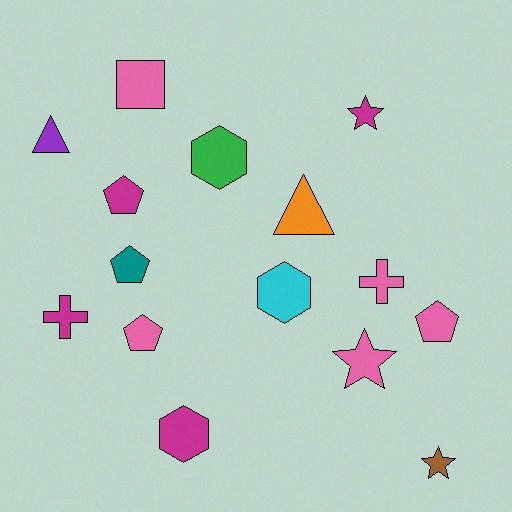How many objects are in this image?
There are 15 objects.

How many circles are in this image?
There are no circles.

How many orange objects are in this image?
There is 1 orange object.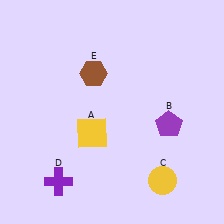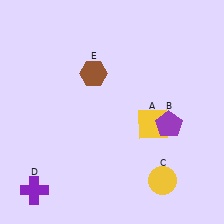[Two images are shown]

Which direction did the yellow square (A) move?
The yellow square (A) moved right.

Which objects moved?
The objects that moved are: the yellow square (A), the purple cross (D).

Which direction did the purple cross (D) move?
The purple cross (D) moved left.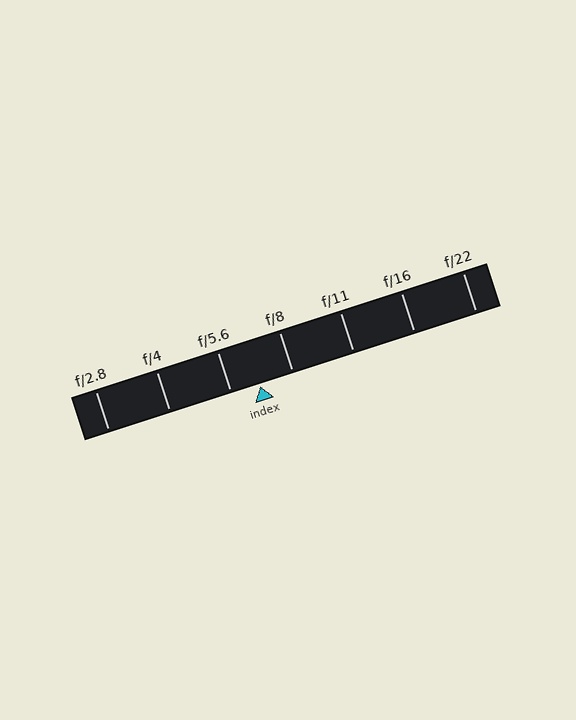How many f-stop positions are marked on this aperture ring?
There are 7 f-stop positions marked.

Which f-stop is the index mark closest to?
The index mark is closest to f/5.6.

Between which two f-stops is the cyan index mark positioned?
The index mark is between f/5.6 and f/8.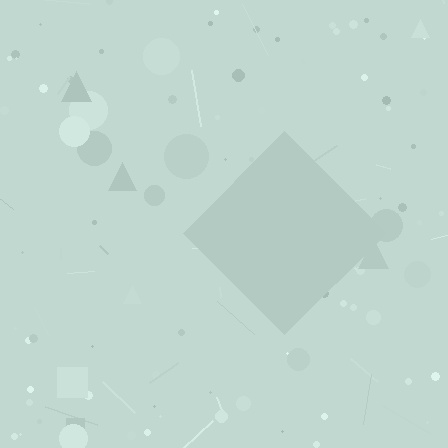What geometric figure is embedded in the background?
A diamond is embedded in the background.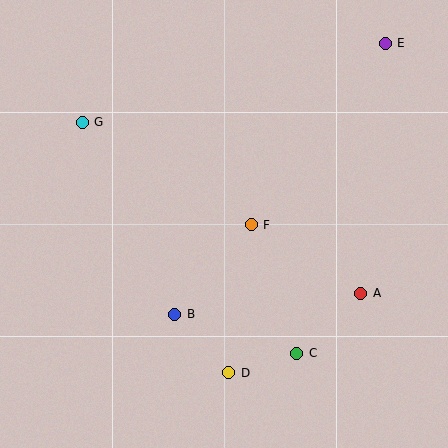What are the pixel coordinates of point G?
Point G is at (82, 122).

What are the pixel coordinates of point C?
Point C is at (297, 353).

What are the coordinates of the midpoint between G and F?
The midpoint between G and F is at (167, 174).